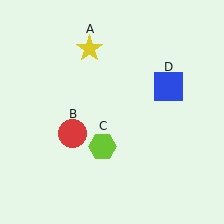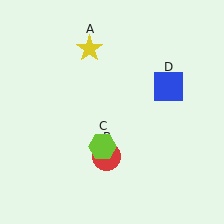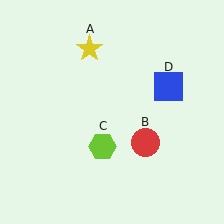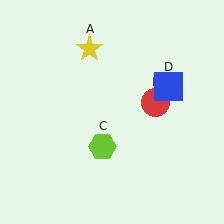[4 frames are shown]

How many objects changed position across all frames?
1 object changed position: red circle (object B).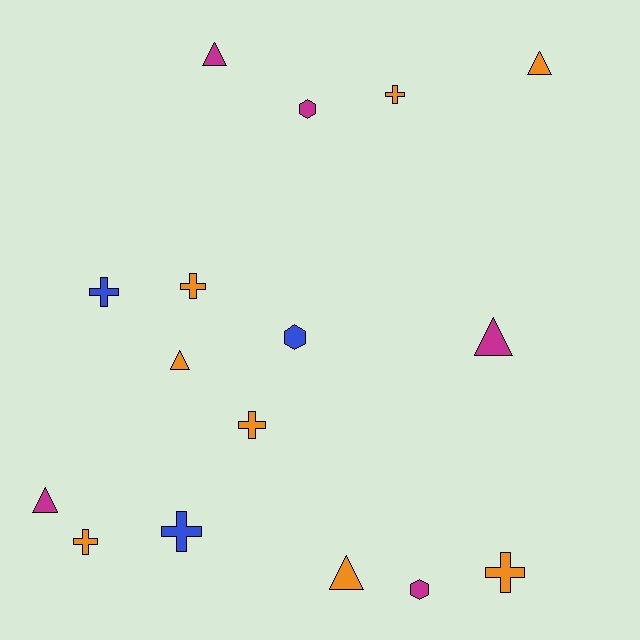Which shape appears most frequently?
Cross, with 7 objects.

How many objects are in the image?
There are 16 objects.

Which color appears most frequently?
Orange, with 8 objects.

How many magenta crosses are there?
There are no magenta crosses.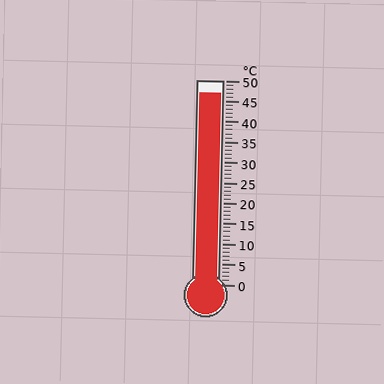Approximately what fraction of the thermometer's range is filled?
The thermometer is filled to approximately 95% of its range.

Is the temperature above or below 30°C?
The temperature is above 30°C.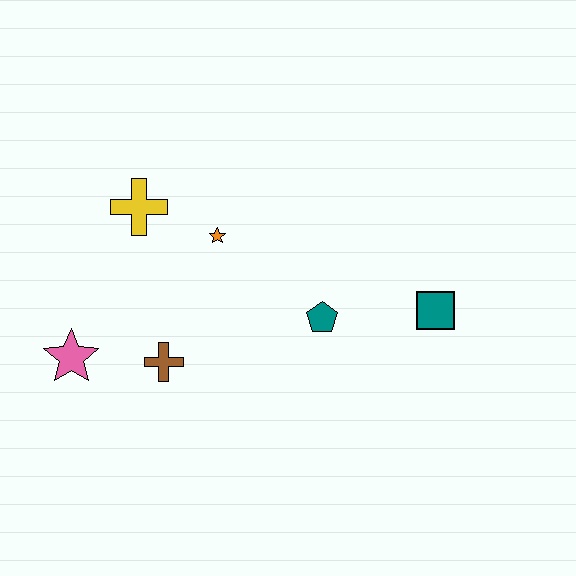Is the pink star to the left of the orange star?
Yes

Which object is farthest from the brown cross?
The teal square is farthest from the brown cross.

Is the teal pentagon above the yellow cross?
No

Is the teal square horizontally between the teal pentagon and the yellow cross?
No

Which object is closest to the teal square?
The teal pentagon is closest to the teal square.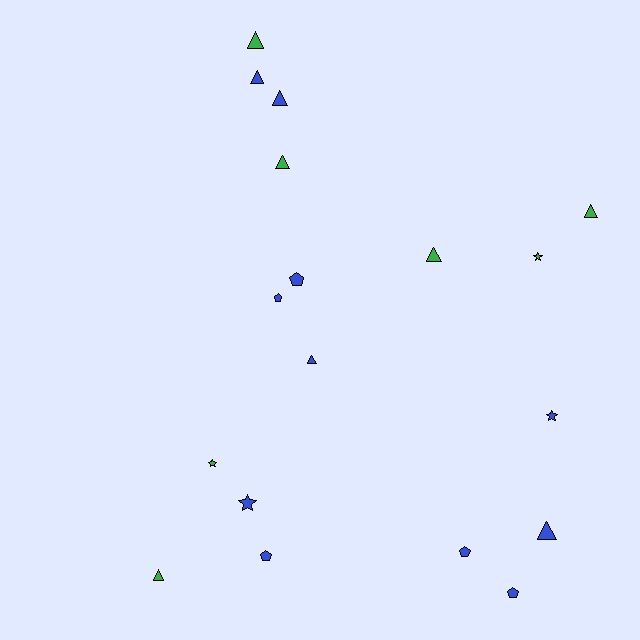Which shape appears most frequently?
Triangle, with 9 objects.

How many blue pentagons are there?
There are 5 blue pentagons.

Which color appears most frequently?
Blue, with 11 objects.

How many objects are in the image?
There are 18 objects.